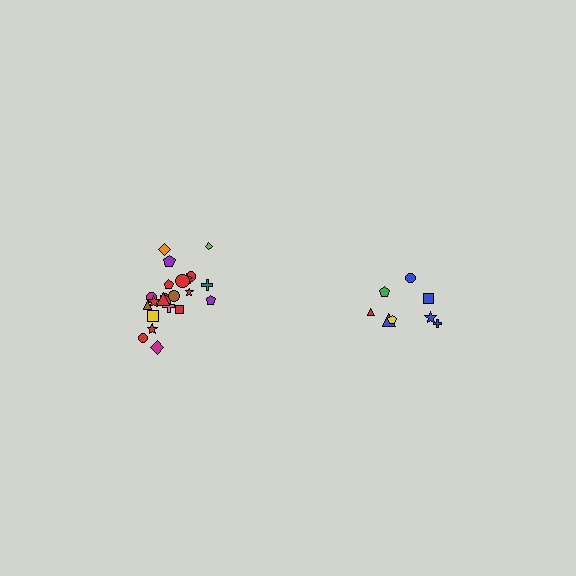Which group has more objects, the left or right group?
The left group.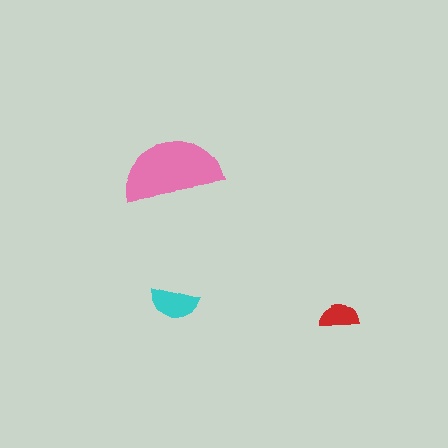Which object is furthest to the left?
The cyan semicircle is leftmost.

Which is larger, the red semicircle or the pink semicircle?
The pink one.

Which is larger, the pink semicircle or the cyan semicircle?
The pink one.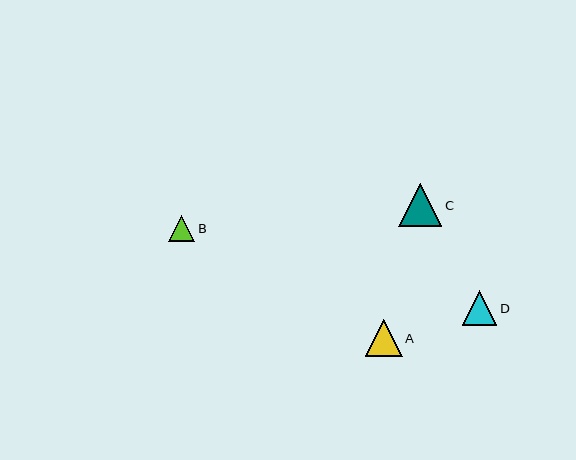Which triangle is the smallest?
Triangle B is the smallest with a size of approximately 26 pixels.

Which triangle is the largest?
Triangle C is the largest with a size of approximately 43 pixels.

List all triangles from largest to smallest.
From largest to smallest: C, A, D, B.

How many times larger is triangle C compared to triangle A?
Triangle C is approximately 1.2 times the size of triangle A.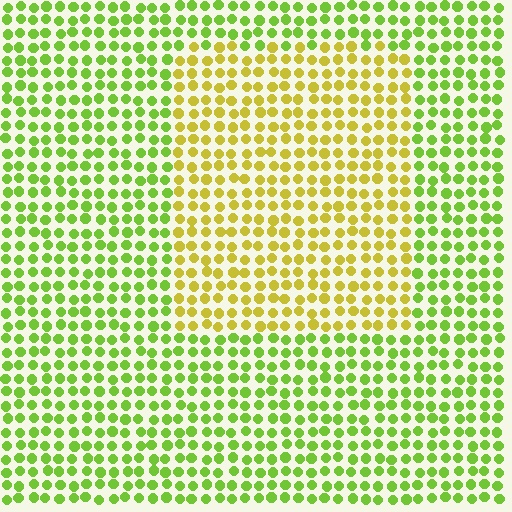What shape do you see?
I see a rectangle.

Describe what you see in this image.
The image is filled with small lime elements in a uniform arrangement. A rectangle-shaped region is visible where the elements are tinted to a slightly different hue, forming a subtle color boundary.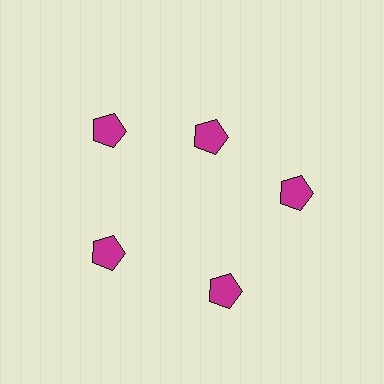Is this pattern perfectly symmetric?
No. The 5 magenta pentagons are arranged in a ring, but one element near the 1 o'clock position is pulled inward toward the center, breaking the 5-fold rotational symmetry.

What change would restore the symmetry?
The symmetry would be restored by moving it outward, back onto the ring so that all 5 pentagons sit at equal angles and equal distance from the center.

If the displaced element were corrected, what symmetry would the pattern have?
It would have 5-fold rotational symmetry — the pattern would map onto itself every 72 degrees.